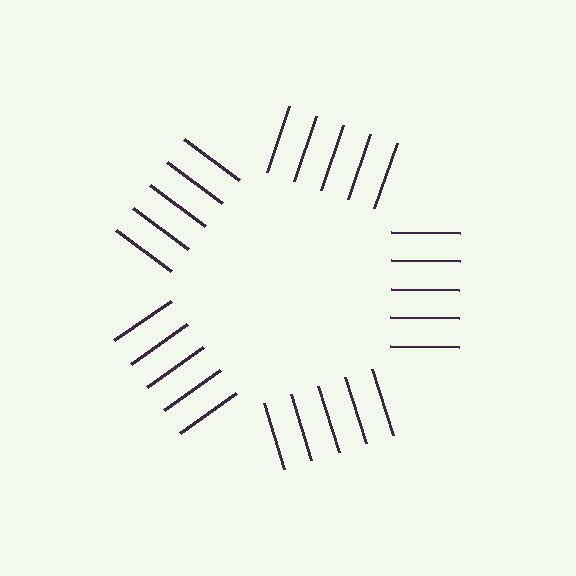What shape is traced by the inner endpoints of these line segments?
An illusory pentagon — the line segments terminate on its edges but no continuous stroke is drawn.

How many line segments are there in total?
25 — 5 along each of the 5 edges.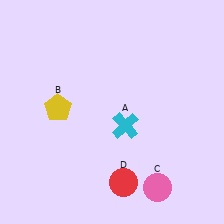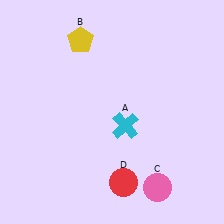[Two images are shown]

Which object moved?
The yellow pentagon (B) moved up.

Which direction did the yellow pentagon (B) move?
The yellow pentagon (B) moved up.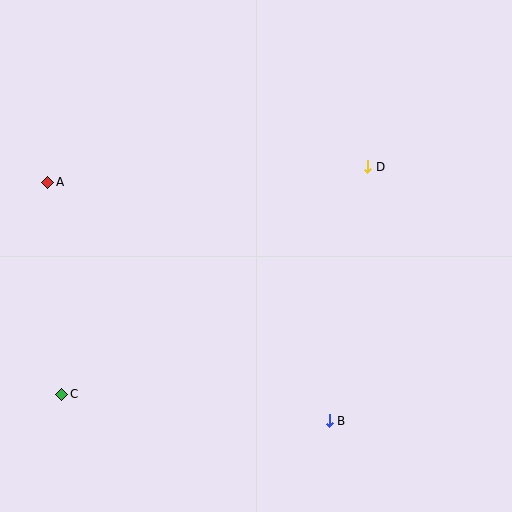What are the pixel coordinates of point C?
Point C is at (62, 394).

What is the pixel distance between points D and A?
The distance between D and A is 320 pixels.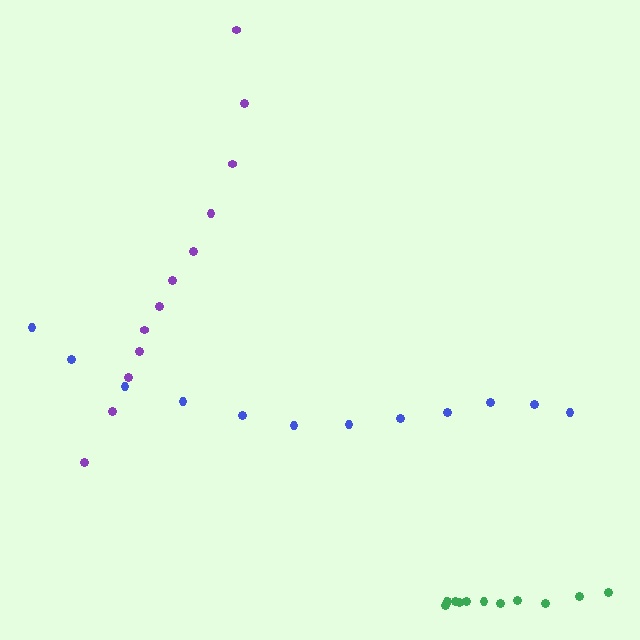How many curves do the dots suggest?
There are 3 distinct paths.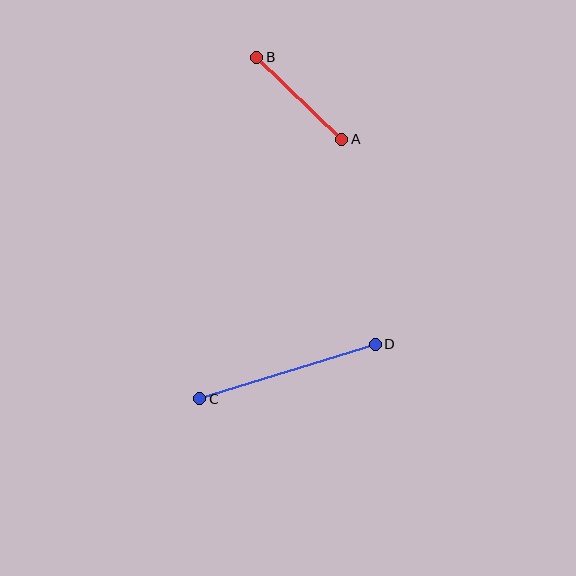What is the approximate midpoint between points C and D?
The midpoint is at approximately (287, 371) pixels.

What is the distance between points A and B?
The distance is approximately 118 pixels.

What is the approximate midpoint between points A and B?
The midpoint is at approximately (299, 98) pixels.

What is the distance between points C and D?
The distance is approximately 183 pixels.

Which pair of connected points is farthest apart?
Points C and D are farthest apart.